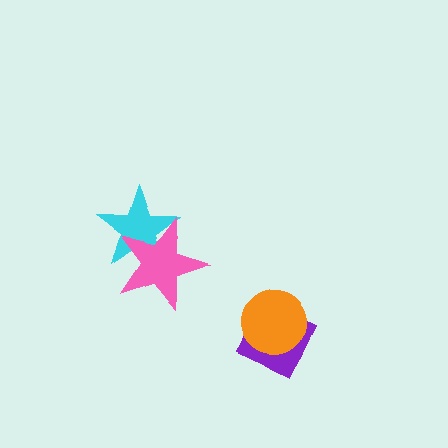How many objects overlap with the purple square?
1 object overlaps with the purple square.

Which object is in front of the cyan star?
The pink star is in front of the cyan star.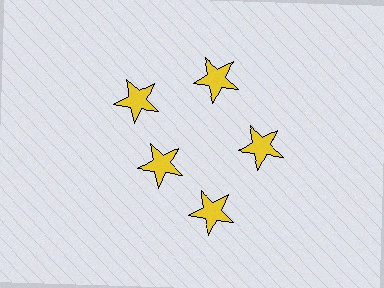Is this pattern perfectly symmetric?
No. The 5 yellow stars are arranged in a ring, but one element near the 8 o'clock position is pulled inward toward the center, breaking the 5-fold rotational symmetry.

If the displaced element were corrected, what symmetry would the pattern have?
It would have 5-fold rotational symmetry — the pattern would map onto itself every 72 degrees.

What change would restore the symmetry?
The symmetry would be restored by moving it outward, back onto the ring so that all 5 stars sit at equal angles and equal distance from the center.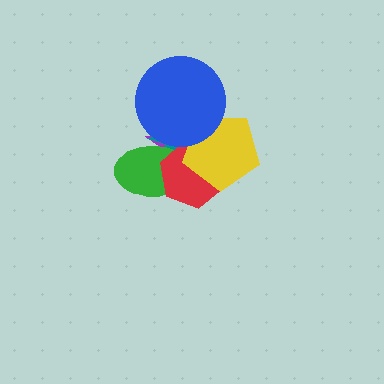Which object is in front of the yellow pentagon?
The blue circle is in front of the yellow pentagon.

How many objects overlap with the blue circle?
4 objects overlap with the blue circle.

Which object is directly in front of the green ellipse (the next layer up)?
The red hexagon is directly in front of the green ellipse.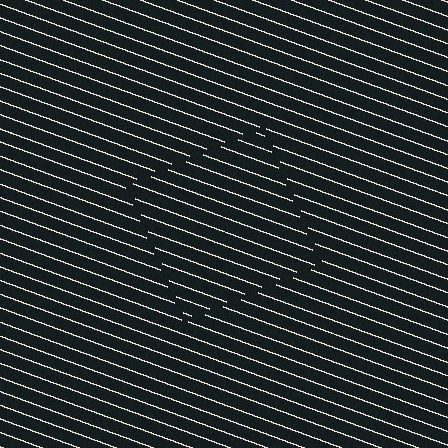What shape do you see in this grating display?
An illusory square. The interior of the shape contains the same grating, shifted by half a period — the contour is defined by the phase discontinuity where line-ends from the inner and outer gratings abut.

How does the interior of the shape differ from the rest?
The interior of the shape contains the same grating, shifted by half a period — the contour is defined by the phase discontinuity where line-ends from the inner and outer gratings abut.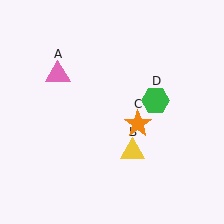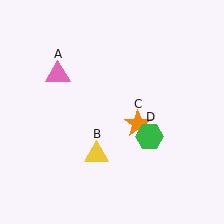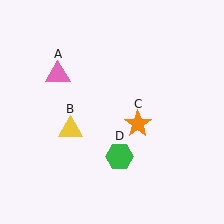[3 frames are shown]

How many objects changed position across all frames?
2 objects changed position: yellow triangle (object B), green hexagon (object D).